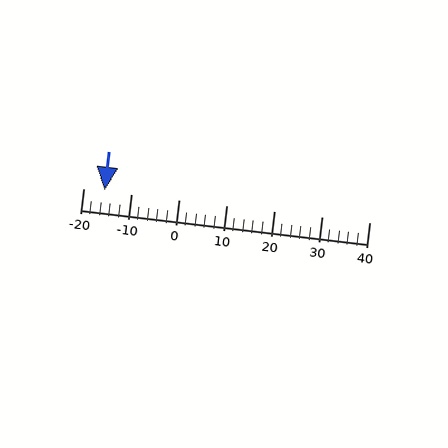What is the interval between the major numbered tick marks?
The major tick marks are spaced 10 units apart.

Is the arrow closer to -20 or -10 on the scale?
The arrow is closer to -20.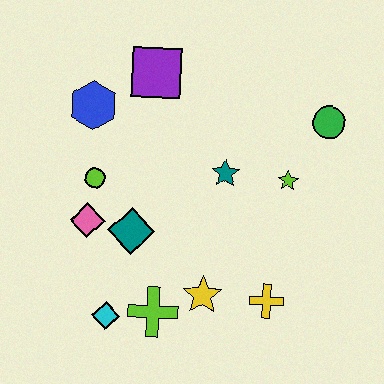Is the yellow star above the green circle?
No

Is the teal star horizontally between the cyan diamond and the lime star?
Yes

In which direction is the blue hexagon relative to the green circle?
The blue hexagon is to the left of the green circle.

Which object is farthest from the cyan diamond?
The green circle is farthest from the cyan diamond.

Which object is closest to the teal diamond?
The pink diamond is closest to the teal diamond.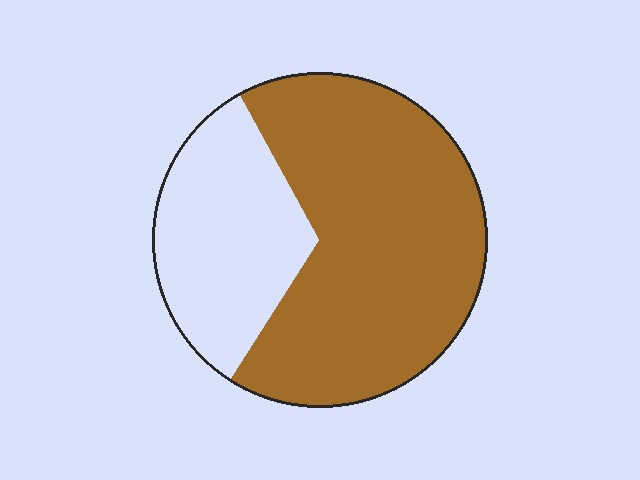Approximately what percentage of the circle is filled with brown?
Approximately 65%.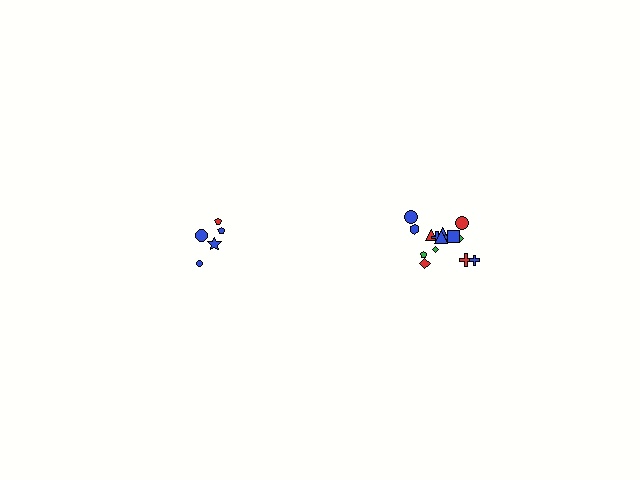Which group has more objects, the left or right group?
The right group.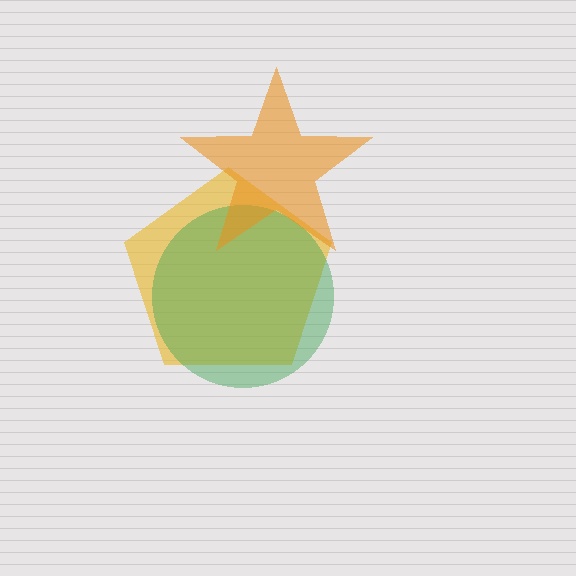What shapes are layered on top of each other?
The layered shapes are: a yellow pentagon, a green circle, an orange star.